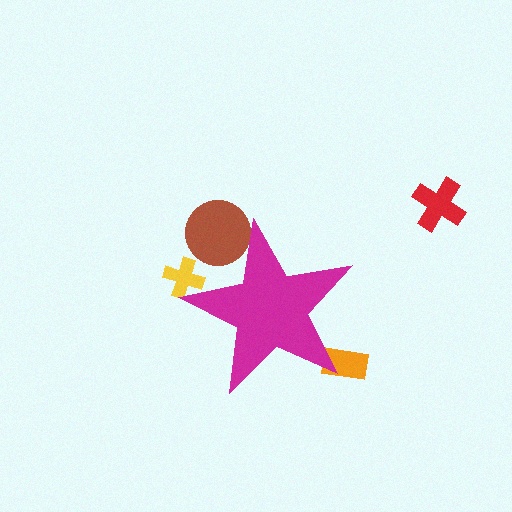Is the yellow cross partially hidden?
Yes, the yellow cross is partially hidden behind the magenta star.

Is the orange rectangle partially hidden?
Yes, the orange rectangle is partially hidden behind the magenta star.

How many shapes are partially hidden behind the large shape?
3 shapes are partially hidden.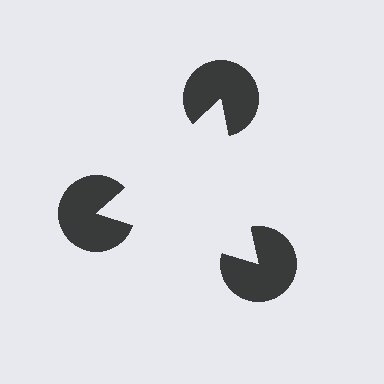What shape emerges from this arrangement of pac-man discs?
An illusory triangle — its edges are inferred from the aligned wedge cuts in the pac-man discs, not physically drawn.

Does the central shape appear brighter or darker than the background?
It typically appears slightly brighter than the background, even though no actual brightness change is drawn.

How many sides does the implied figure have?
3 sides.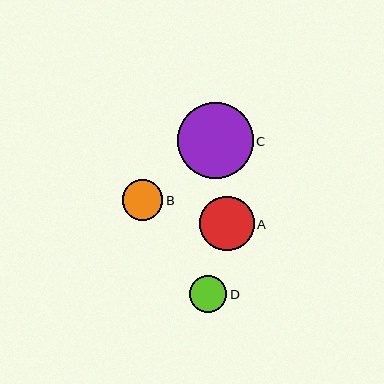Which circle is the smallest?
Circle D is the smallest with a size of approximately 37 pixels.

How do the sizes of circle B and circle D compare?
Circle B and circle D are approximately the same size.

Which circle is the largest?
Circle C is the largest with a size of approximately 76 pixels.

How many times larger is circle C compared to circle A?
Circle C is approximately 1.4 times the size of circle A.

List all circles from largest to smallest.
From largest to smallest: C, A, B, D.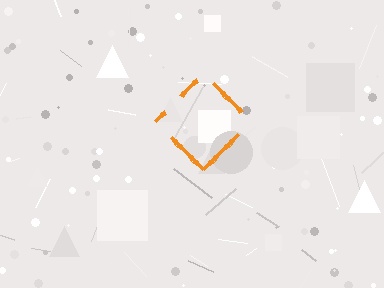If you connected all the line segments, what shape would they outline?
They would outline a diamond.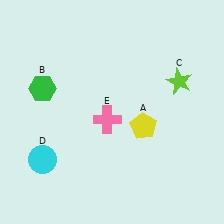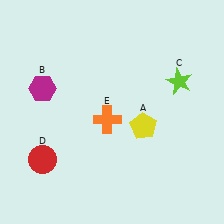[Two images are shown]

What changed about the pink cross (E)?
In Image 1, E is pink. In Image 2, it changed to orange.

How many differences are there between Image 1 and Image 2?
There are 3 differences between the two images.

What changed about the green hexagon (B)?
In Image 1, B is green. In Image 2, it changed to magenta.